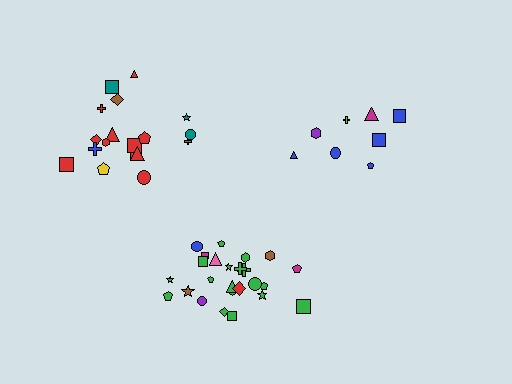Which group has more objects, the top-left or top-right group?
The top-left group.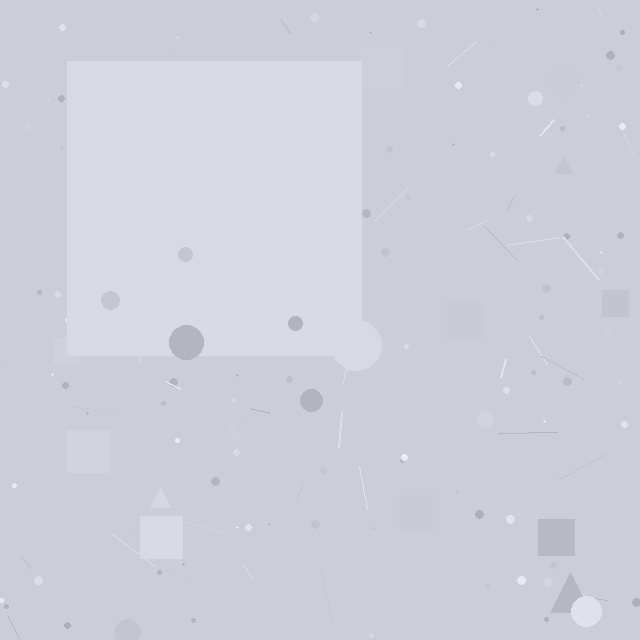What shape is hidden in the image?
A square is hidden in the image.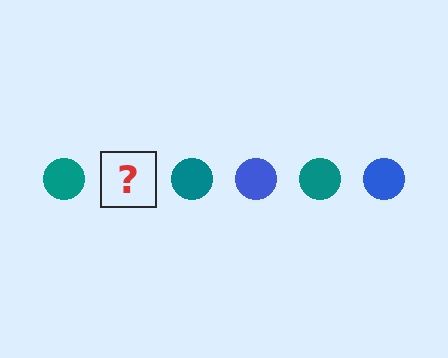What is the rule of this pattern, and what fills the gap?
The rule is that the pattern cycles through teal, blue circles. The gap should be filled with a blue circle.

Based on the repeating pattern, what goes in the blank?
The blank should be a blue circle.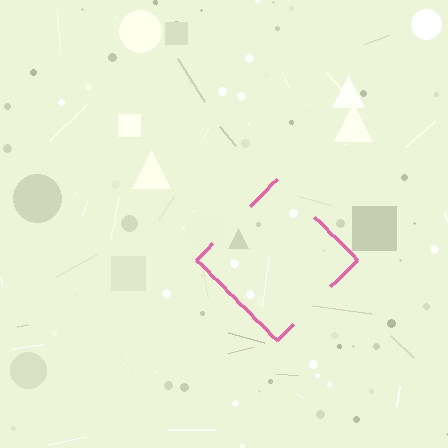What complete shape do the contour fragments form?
The contour fragments form a diamond.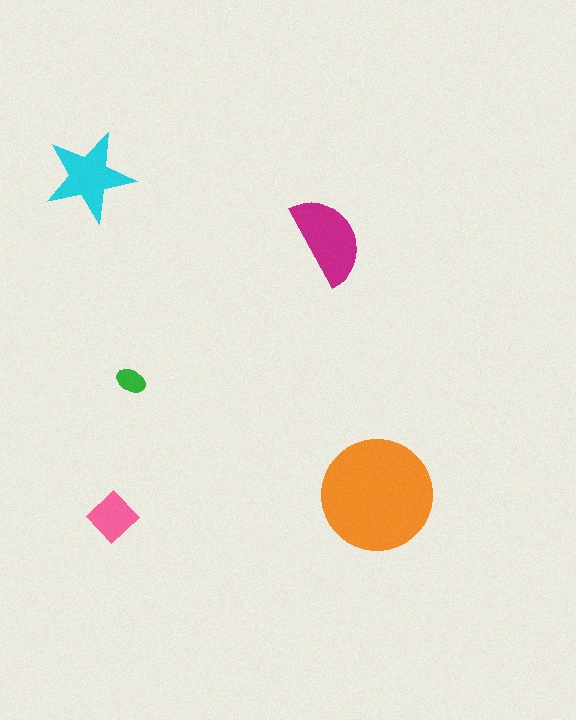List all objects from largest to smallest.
The orange circle, the magenta semicircle, the cyan star, the pink diamond, the green ellipse.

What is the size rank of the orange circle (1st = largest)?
1st.